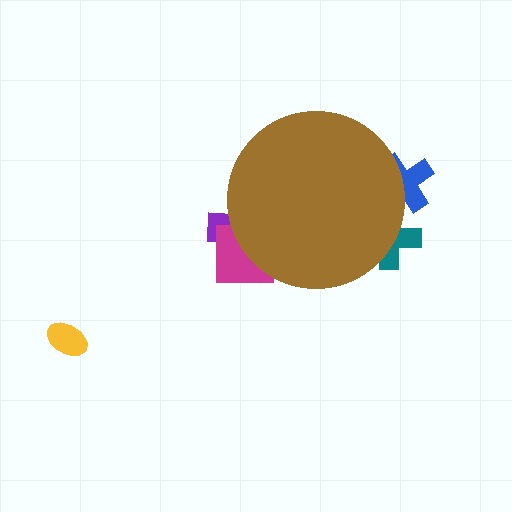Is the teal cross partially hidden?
Yes, the teal cross is partially hidden behind the brown circle.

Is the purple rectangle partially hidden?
Yes, the purple rectangle is partially hidden behind the brown circle.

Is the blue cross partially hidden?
Yes, the blue cross is partially hidden behind the brown circle.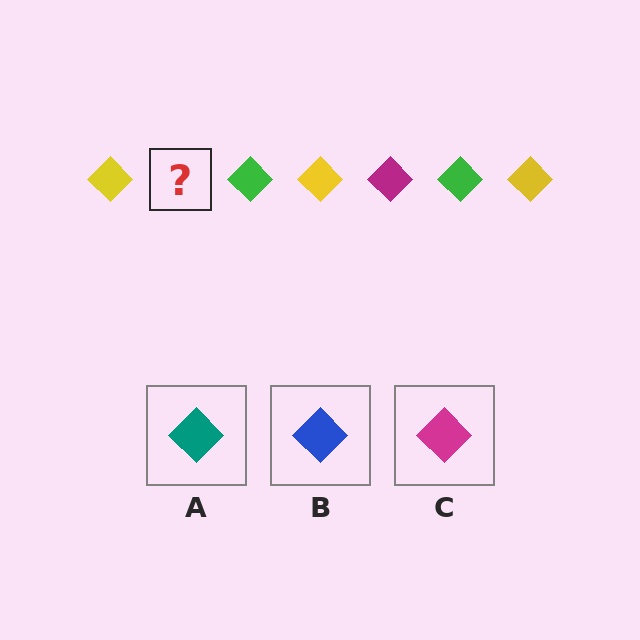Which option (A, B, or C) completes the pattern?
C.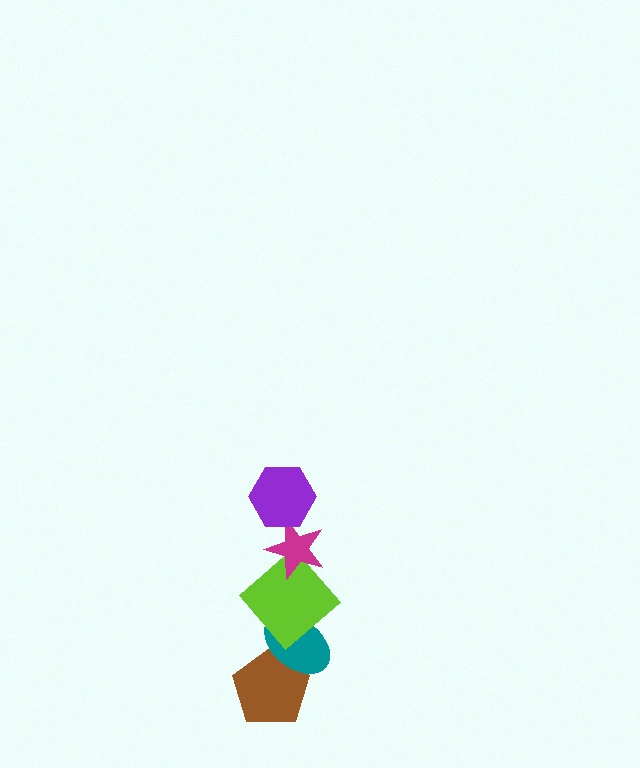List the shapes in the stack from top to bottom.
From top to bottom: the purple hexagon, the magenta star, the lime diamond, the teal ellipse, the brown pentagon.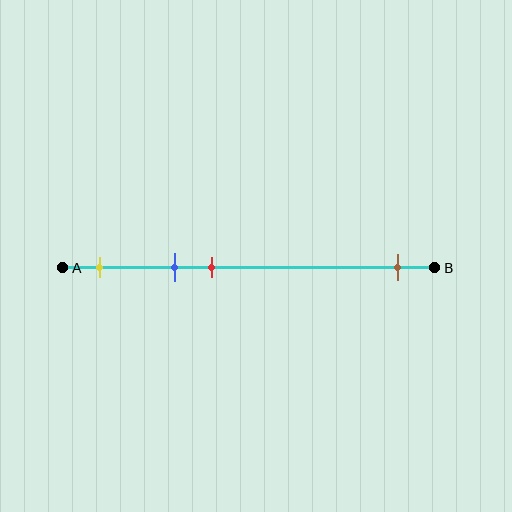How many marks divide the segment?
There are 4 marks dividing the segment.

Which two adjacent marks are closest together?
The blue and red marks are the closest adjacent pair.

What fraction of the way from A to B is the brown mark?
The brown mark is approximately 90% (0.9) of the way from A to B.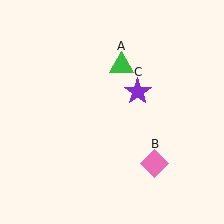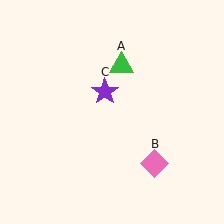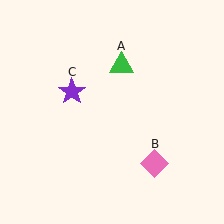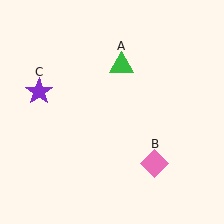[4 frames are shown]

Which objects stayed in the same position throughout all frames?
Green triangle (object A) and pink diamond (object B) remained stationary.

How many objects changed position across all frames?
1 object changed position: purple star (object C).